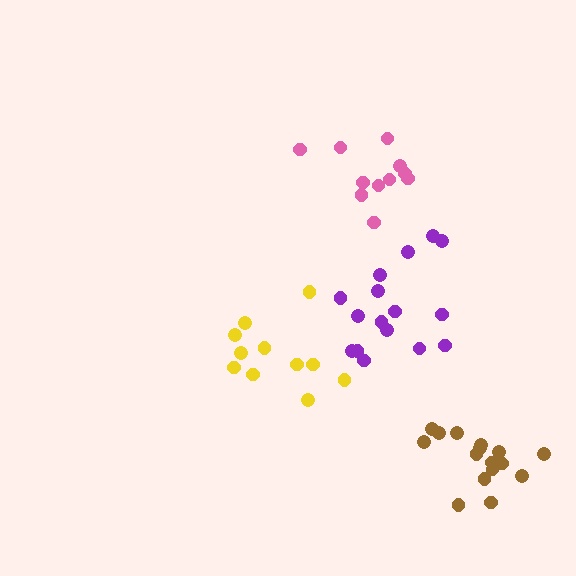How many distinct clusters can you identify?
There are 4 distinct clusters.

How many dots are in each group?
Group 1: 16 dots, Group 2: 11 dots, Group 3: 11 dots, Group 4: 16 dots (54 total).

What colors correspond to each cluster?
The clusters are colored: purple, yellow, pink, brown.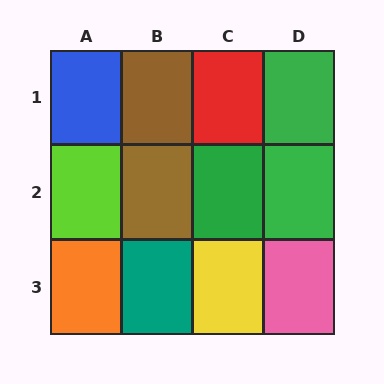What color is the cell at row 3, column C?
Yellow.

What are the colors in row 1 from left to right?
Blue, brown, red, green.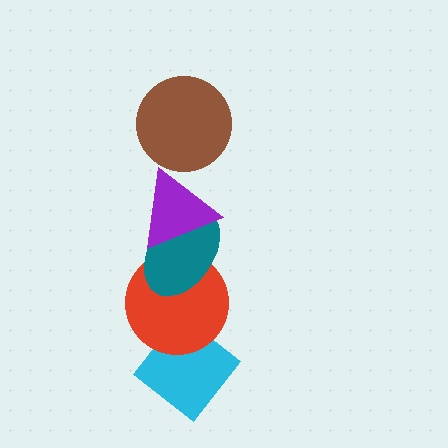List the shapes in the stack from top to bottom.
From top to bottom: the brown circle, the purple triangle, the teal ellipse, the red circle, the cyan diamond.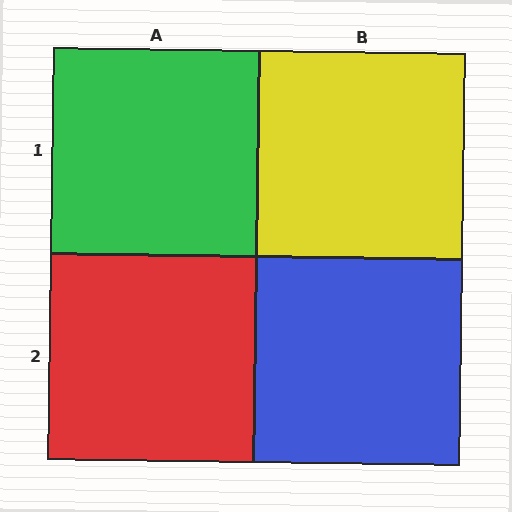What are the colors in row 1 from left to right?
Green, yellow.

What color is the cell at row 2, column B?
Blue.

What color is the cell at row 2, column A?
Red.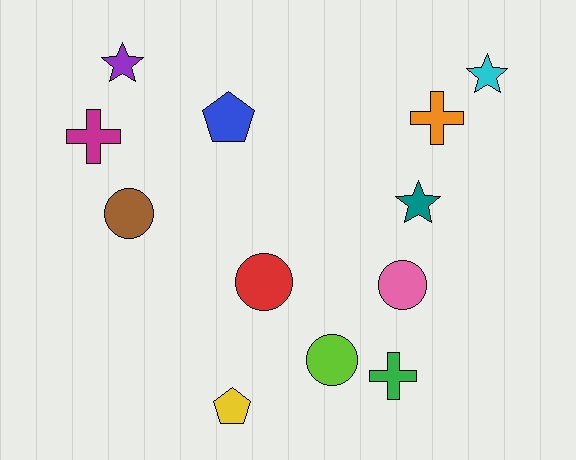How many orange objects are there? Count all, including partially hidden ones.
There is 1 orange object.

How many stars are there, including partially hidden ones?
There are 3 stars.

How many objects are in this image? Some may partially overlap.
There are 12 objects.